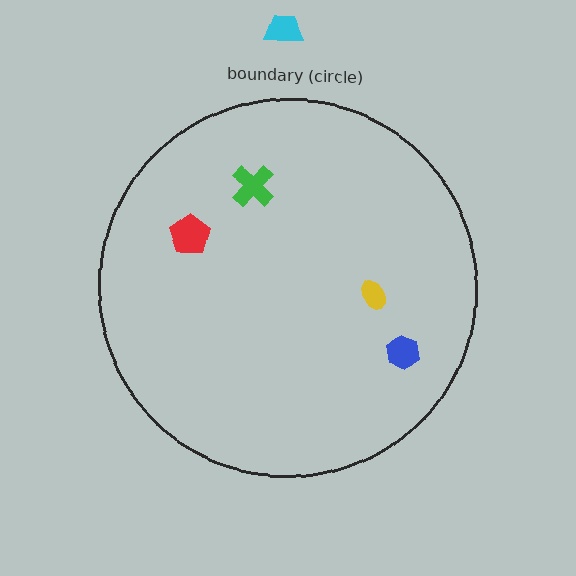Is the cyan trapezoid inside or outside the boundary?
Outside.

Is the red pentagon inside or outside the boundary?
Inside.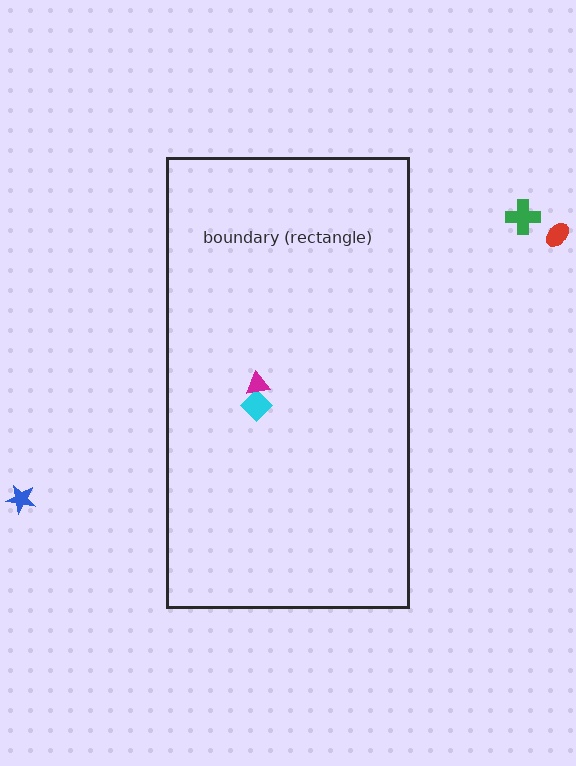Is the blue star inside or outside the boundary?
Outside.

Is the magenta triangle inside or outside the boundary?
Inside.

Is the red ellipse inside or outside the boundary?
Outside.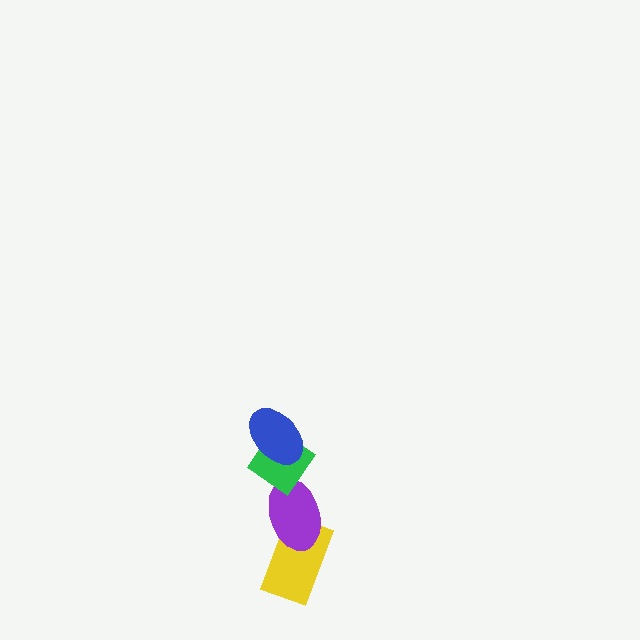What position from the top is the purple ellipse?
The purple ellipse is 3rd from the top.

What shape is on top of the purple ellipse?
The green diamond is on top of the purple ellipse.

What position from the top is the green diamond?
The green diamond is 2nd from the top.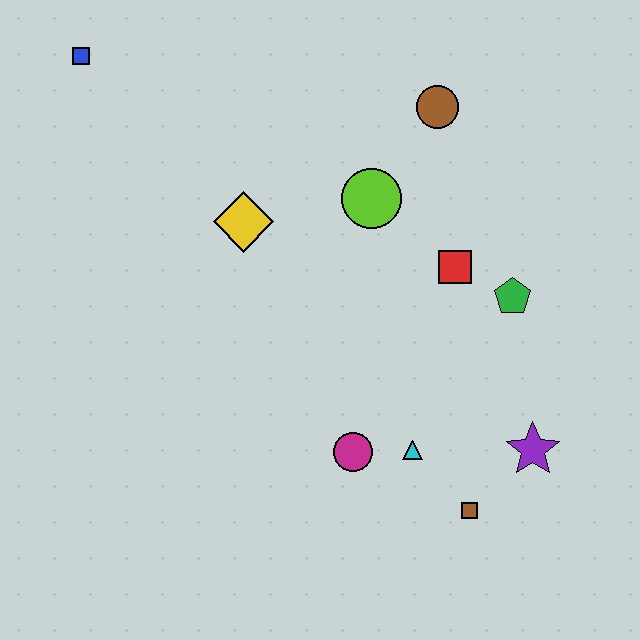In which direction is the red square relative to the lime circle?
The red square is to the right of the lime circle.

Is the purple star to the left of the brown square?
No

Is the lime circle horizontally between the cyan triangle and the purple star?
No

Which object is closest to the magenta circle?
The cyan triangle is closest to the magenta circle.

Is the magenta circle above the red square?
No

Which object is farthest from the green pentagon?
The blue square is farthest from the green pentagon.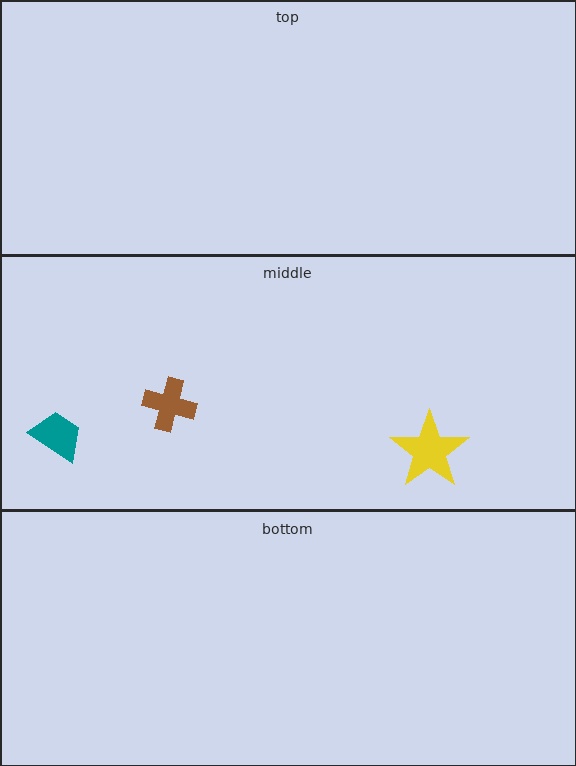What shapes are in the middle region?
The teal trapezoid, the yellow star, the brown cross.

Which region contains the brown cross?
The middle region.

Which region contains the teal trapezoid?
The middle region.